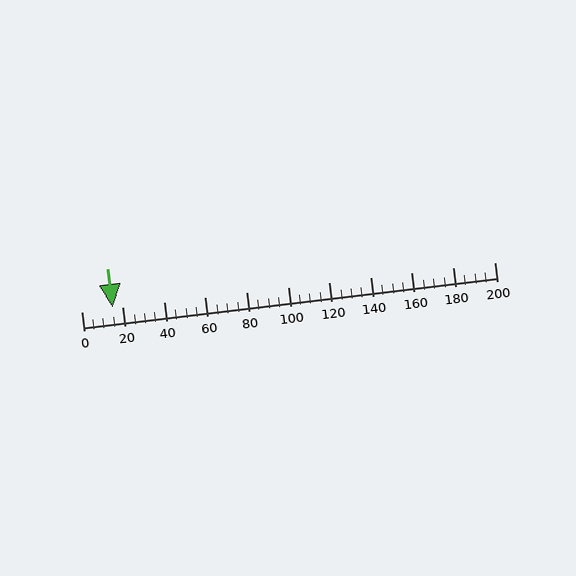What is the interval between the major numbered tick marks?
The major tick marks are spaced 20 units apart.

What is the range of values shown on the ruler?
The ruler shows values from 0 to 200.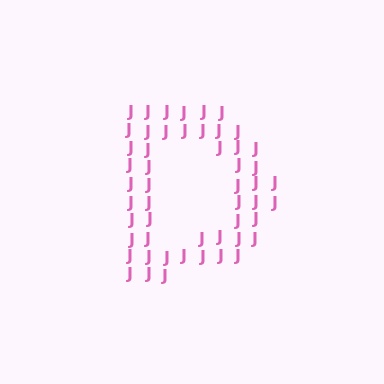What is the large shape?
The large shape is the letter D.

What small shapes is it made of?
It is made of small letter J's.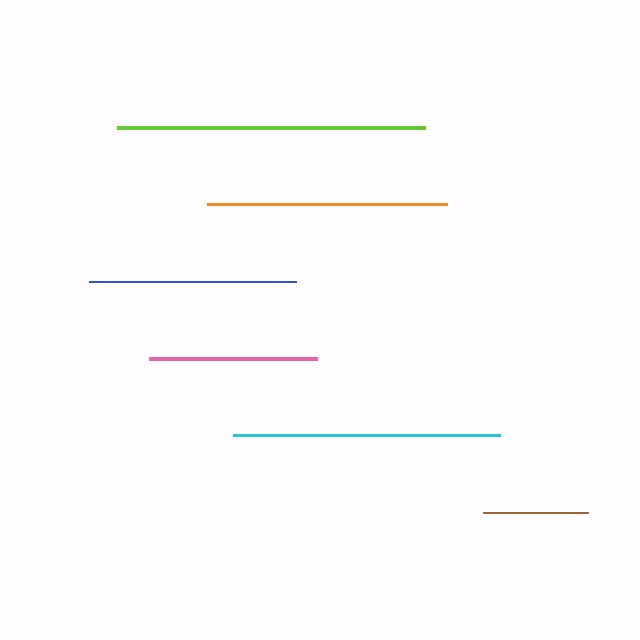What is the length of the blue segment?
The blue segment is approximately 207 pixels long.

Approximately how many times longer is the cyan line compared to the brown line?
The cyan line is approximately 2.5 times the length of the brown line.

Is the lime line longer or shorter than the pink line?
The lime line is longer than the pink line.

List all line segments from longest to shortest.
From longest to shortest: lime, cyan, orange, blue, pink, brown.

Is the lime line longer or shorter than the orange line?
The lime line is longer than the orange line.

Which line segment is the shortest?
The brown line is the shortest at approximately 106 pixels.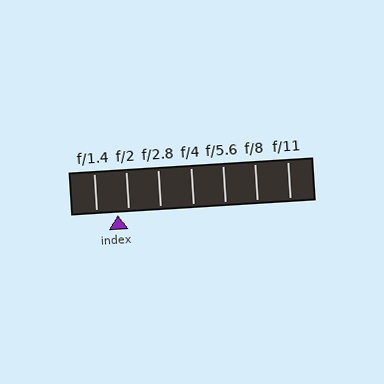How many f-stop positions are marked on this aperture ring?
There are 7 f-stop positions marked.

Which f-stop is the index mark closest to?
The index mark is closest to f/2.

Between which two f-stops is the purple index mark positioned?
The index mark is between f/1.4 and f/2.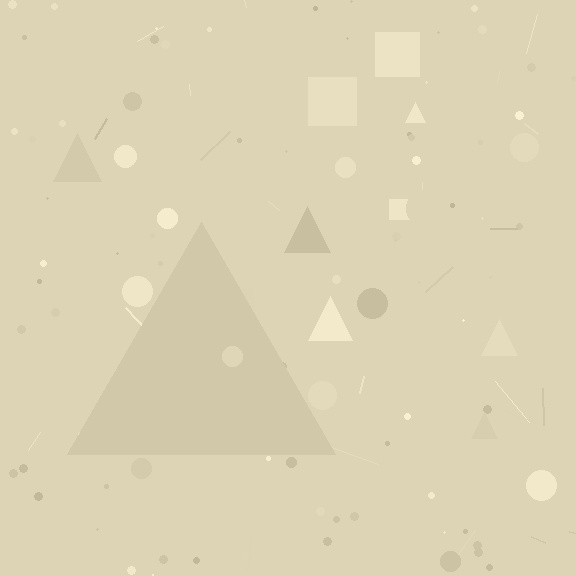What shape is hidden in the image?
A triangle is hidden in the image.